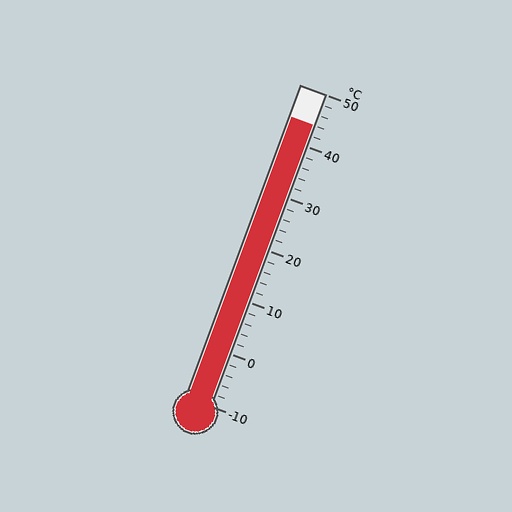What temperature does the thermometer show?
The thermometer shows approximately 44°C.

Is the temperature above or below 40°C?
The temperature is above 40°C.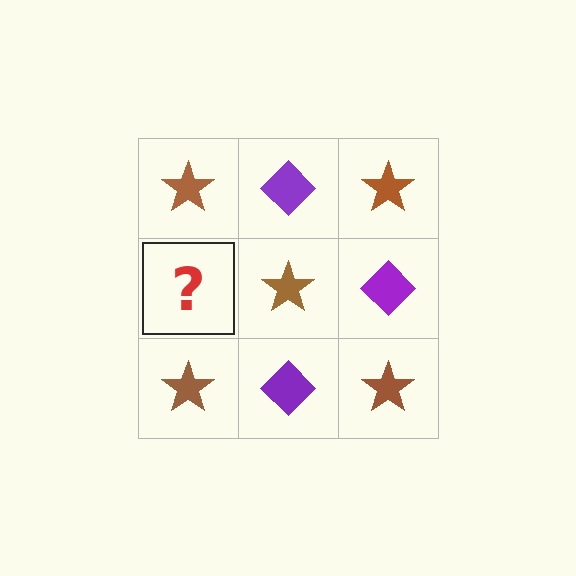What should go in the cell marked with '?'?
The missing cell should contain a purple diamond.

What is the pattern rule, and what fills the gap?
The rule is that it alternates brown star and purple diamond in a checkerboard pattern. The gap should be filled with a purple diamond.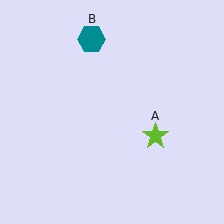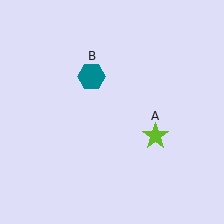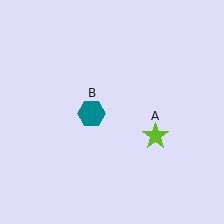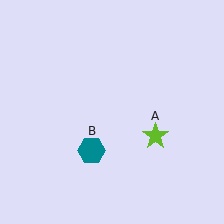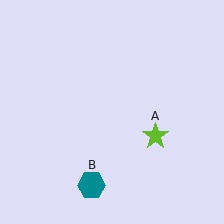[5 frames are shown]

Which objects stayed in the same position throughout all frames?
Lime star (object A) remained stationary.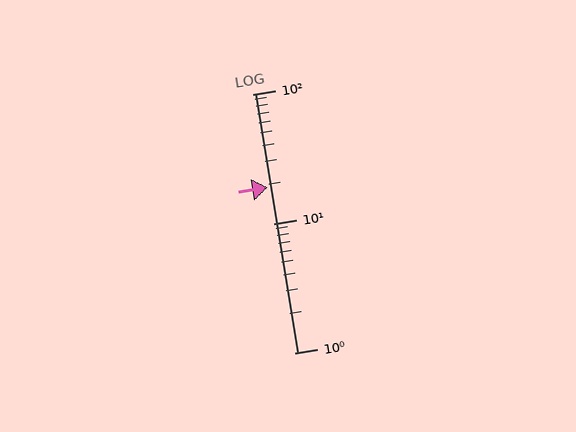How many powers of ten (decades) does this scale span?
The scale spans 2 decades, from 1 to 100.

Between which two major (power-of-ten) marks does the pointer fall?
The pointer is between 10 and 100.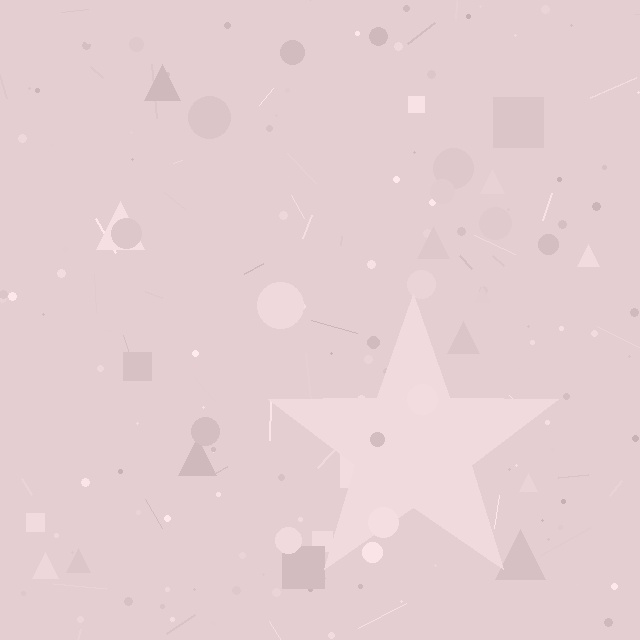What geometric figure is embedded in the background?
A star is embedded in the background.